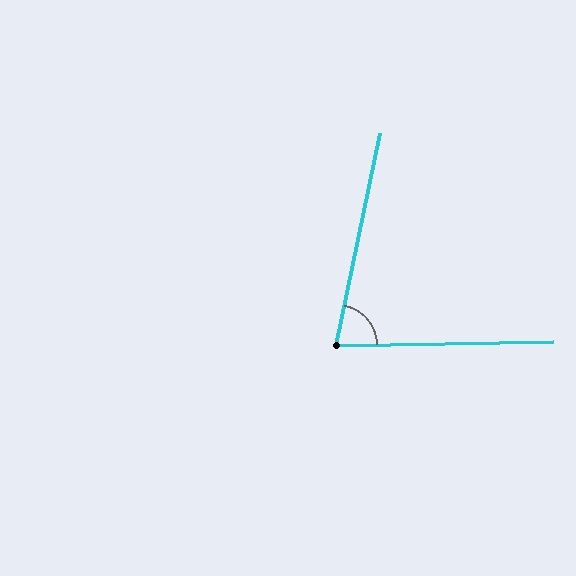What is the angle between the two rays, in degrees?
Approximately 77 degrees.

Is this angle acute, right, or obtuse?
It is acute.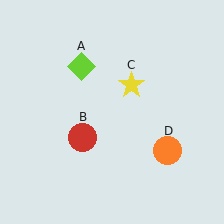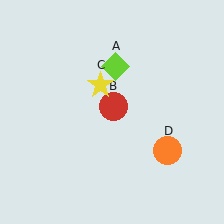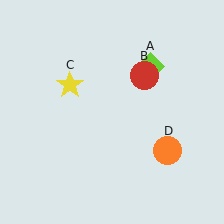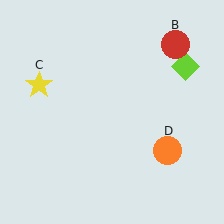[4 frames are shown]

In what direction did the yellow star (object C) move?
The yellow star (object C) moved left.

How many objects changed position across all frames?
3 objects changed position: lime diamond (object A), red circle (object B), yellow star (object C).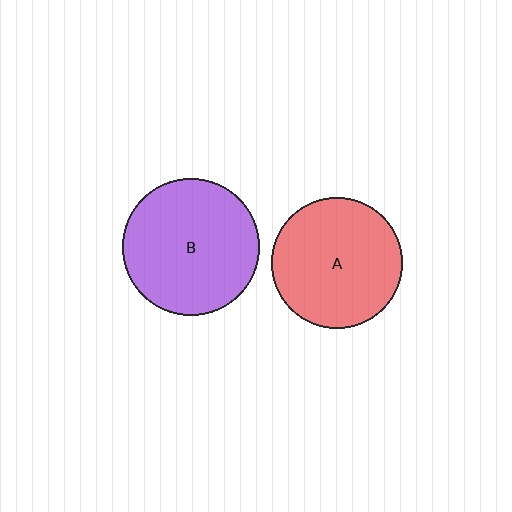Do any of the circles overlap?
No, none of the circles overlap.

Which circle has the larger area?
Circle B (purple).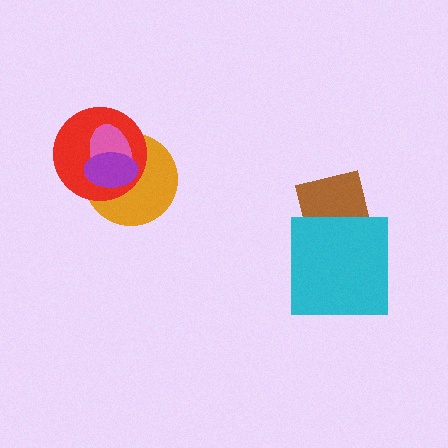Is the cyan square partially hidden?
No, no other shape covers it.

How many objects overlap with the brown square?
1 object overlaps with the brown square.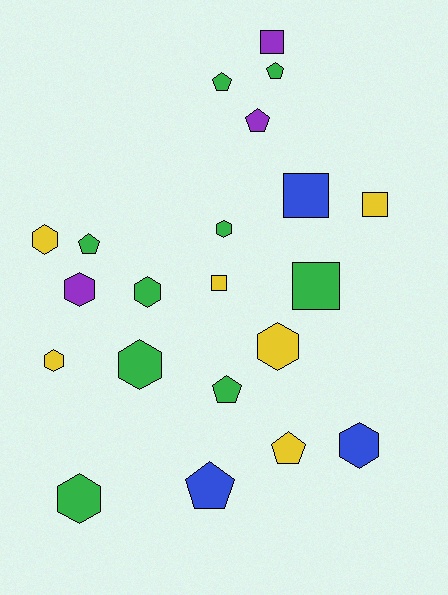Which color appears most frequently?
Green, with 9 objects.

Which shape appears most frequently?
Hexagon, with 9 objects.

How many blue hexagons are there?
There is 1 blue hexagon.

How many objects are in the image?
There are 21 objects.